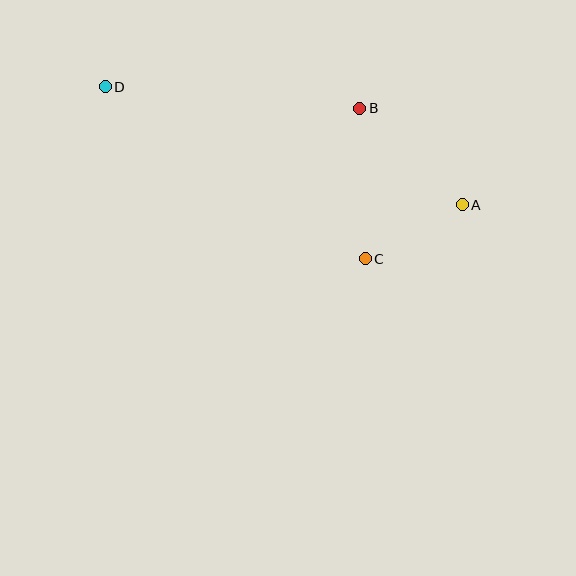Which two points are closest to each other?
Points A and C are closest to each other.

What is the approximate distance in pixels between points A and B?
The distance between A and B is approximately 140 pixels.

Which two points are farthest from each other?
Points A and D are farthest from each other.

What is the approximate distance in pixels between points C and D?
The distance between C and D is approximately 312 pixels.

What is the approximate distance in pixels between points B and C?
The distance between B and C is approximately 151 pixels.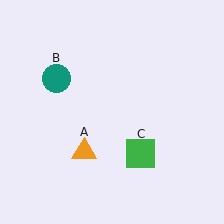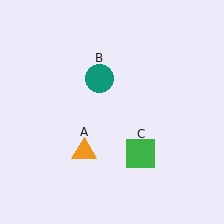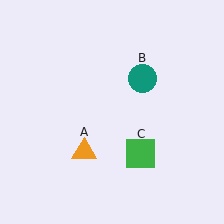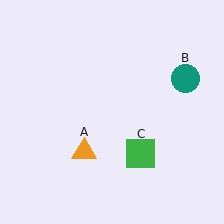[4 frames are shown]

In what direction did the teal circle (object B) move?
The teal circle (object B) moved right.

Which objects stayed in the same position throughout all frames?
Orange triangle (object A) and green square (object C) remained stationary.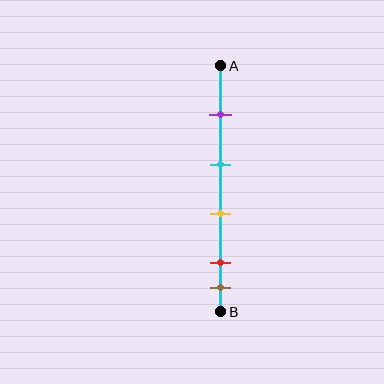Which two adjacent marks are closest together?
The red and brown marks are the closest adjacent pair.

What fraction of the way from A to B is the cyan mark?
The cyan mark is approximately 40% (0.4) of the way from A to B.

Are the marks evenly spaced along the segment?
No, the marks are not evenly spaced.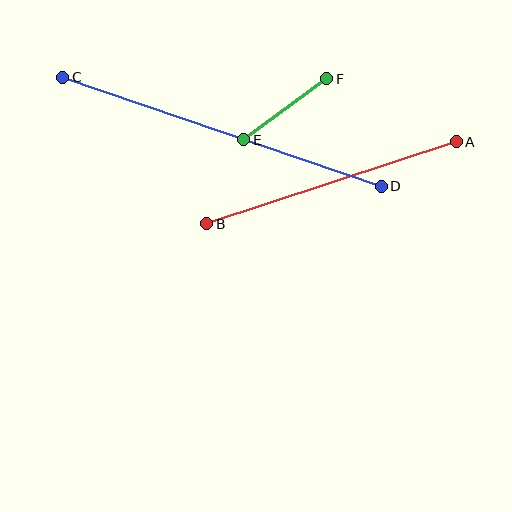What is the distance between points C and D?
The distance is approximately 337 pixels.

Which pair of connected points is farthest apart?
Points C and D are farthest apart.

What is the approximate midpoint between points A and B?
The midpoint is at approximately (331, 183) pixels.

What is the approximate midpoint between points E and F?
The midpoint is at approximately (285, 109) pixels.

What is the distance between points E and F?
The distance is approximately 103 pixels.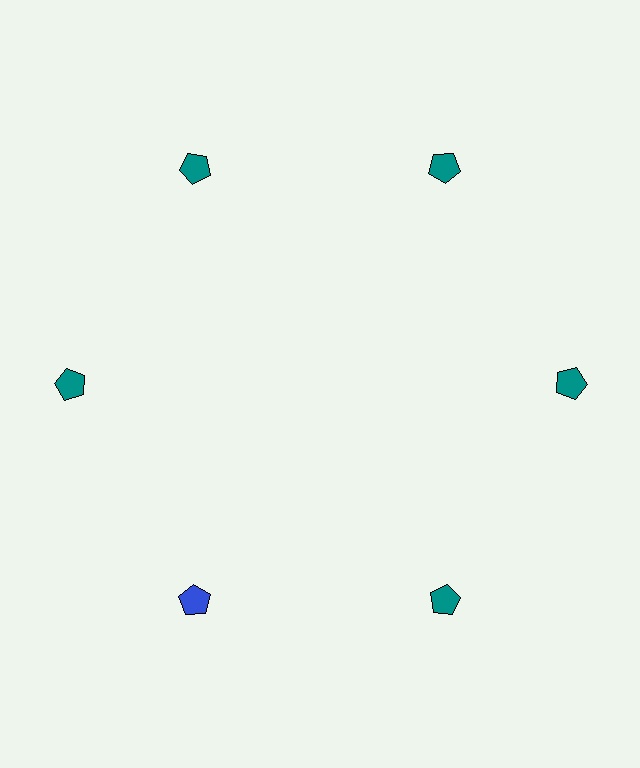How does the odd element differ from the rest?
It has a different color: blue instead of teal.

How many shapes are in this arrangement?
There are 6 shapes arranged in a ring pattern.